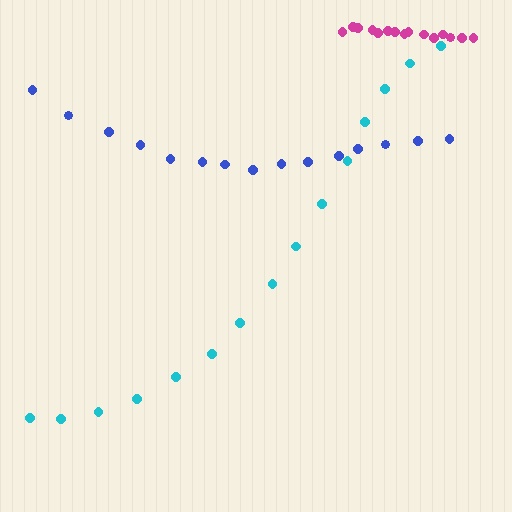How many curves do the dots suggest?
There are 3 distinct paths.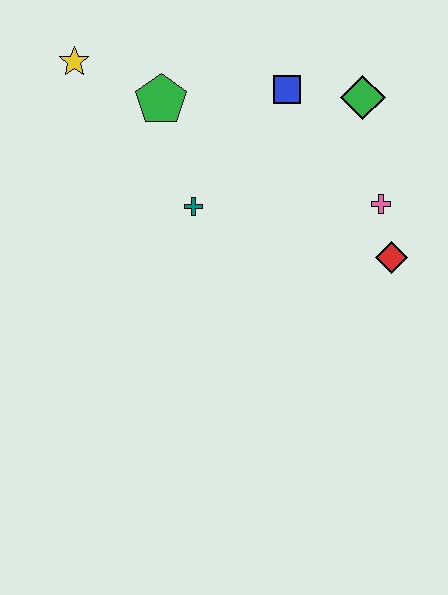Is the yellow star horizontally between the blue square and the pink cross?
No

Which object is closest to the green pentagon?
The yellow star is closest to the green pentagon.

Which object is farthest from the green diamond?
The yellow star is farthest from the green diamond.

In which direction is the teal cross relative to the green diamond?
The teal cross is to the left of the green diamond.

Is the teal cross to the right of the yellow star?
Yes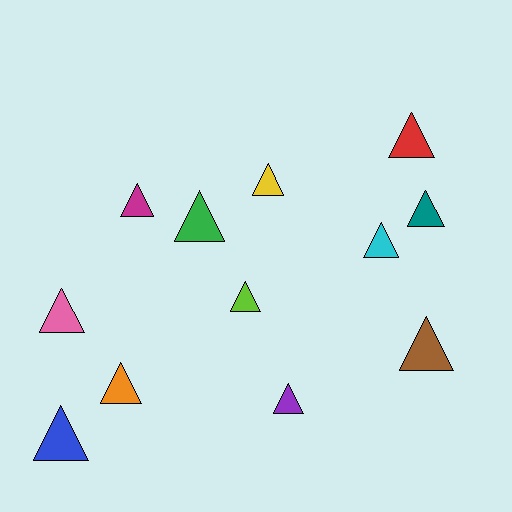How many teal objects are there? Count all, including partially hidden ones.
There is 1 teal object.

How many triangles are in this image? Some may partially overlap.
There are 12 triangles.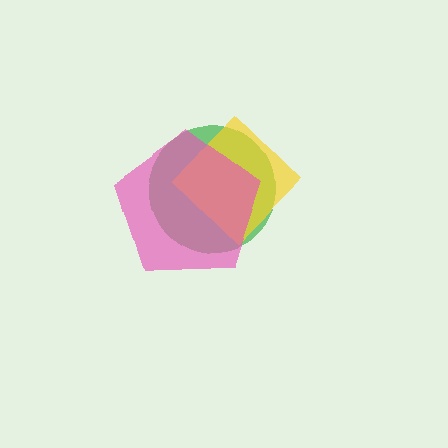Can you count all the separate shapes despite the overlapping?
Yes, there are 3 separate shapes.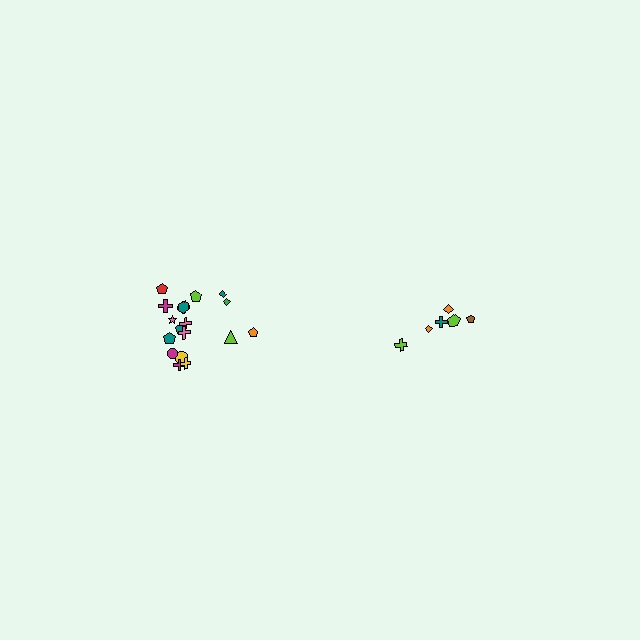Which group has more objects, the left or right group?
The left group.